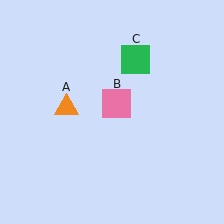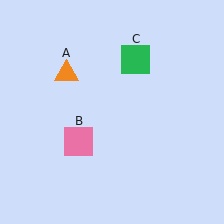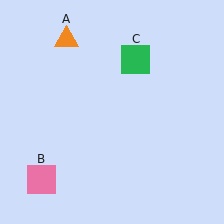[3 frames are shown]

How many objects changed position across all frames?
2 objects changed position: orange triangle (object A), pink square (object B).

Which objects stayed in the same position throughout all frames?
Green square (object C) remained stationary.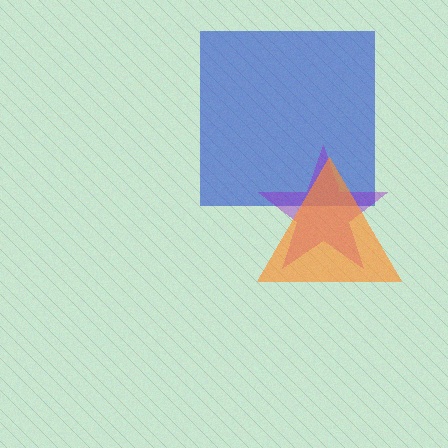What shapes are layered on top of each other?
The layered shapes are: a blue square, a purple star, an orange triangle.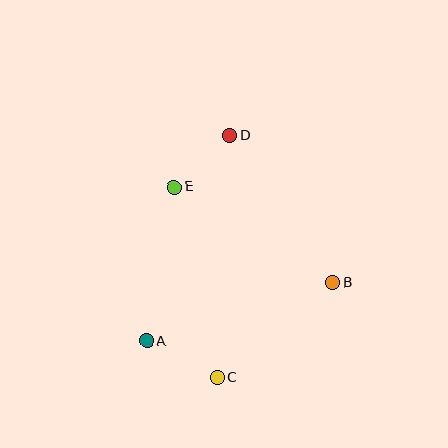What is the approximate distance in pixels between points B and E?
The distance between B and E is approximately 185 pixels.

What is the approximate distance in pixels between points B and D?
The distance between B and D is approximately 180 pixels.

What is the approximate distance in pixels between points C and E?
The distance between C and E is approximately 195 pixels.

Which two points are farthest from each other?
Points C and D are farthest from each other.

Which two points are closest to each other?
Points D and E are closest to each other.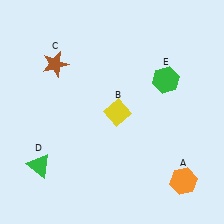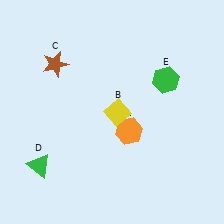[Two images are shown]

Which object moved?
The orange hexagon (A) moved left.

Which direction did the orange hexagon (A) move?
The orange hexagon (A) moved left.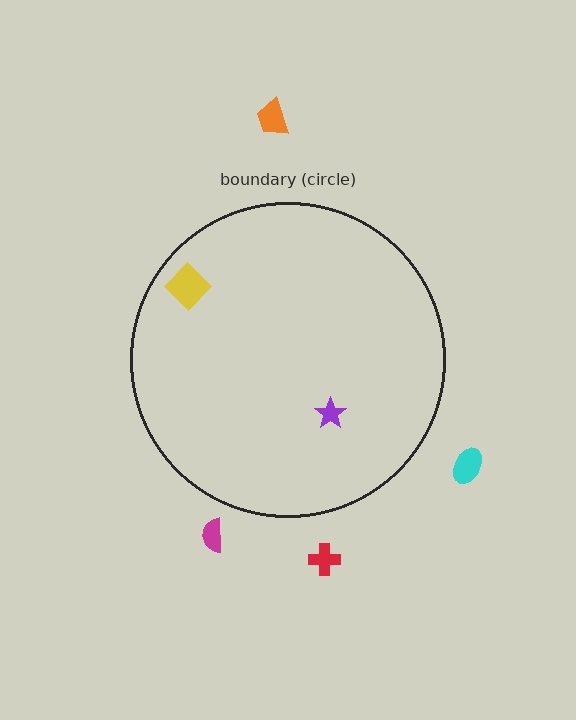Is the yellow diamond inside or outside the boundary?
Inside.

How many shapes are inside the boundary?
2 inside, 4 outside.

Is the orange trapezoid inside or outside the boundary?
Outside.